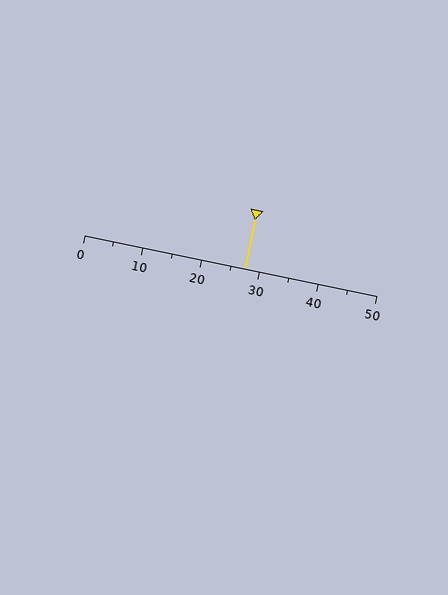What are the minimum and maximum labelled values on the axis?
The axis runs from 0 to 50.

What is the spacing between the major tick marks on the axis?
The major ticks are spaced 10 apart.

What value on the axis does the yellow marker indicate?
The marker indicates approximately 27.5.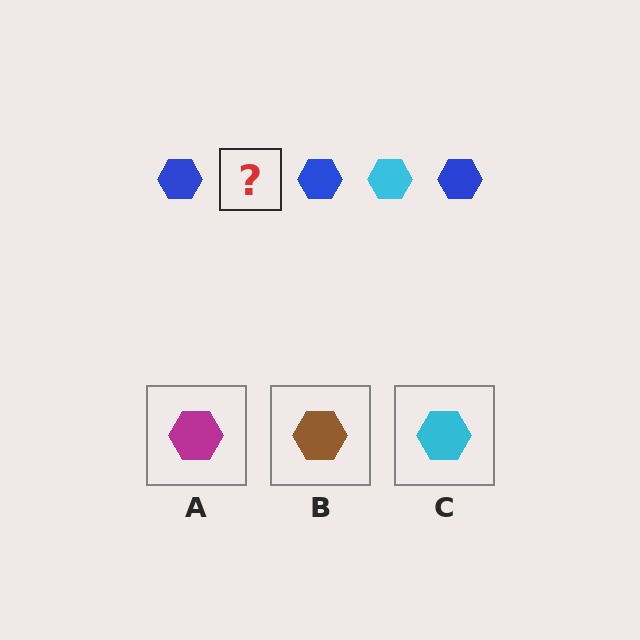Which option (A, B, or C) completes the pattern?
C.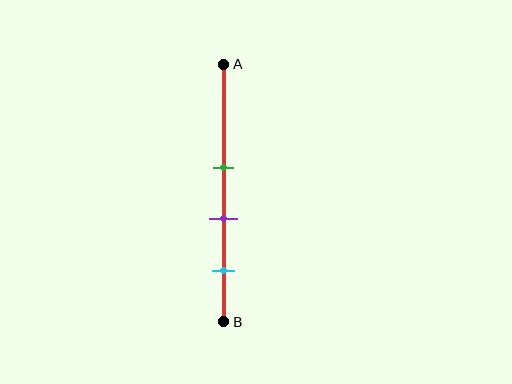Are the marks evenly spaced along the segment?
Yes, the marks are approximately evenly spaced.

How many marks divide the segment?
There are 3 marks dividing the segment.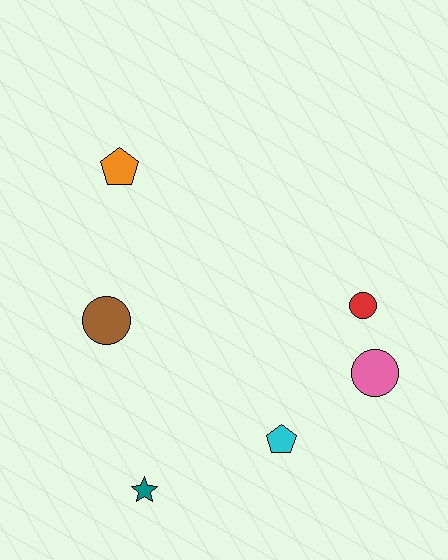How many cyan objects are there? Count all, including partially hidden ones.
There is 1 cyan object.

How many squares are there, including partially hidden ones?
There are no squares.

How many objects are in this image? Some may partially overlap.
There are 6 objects.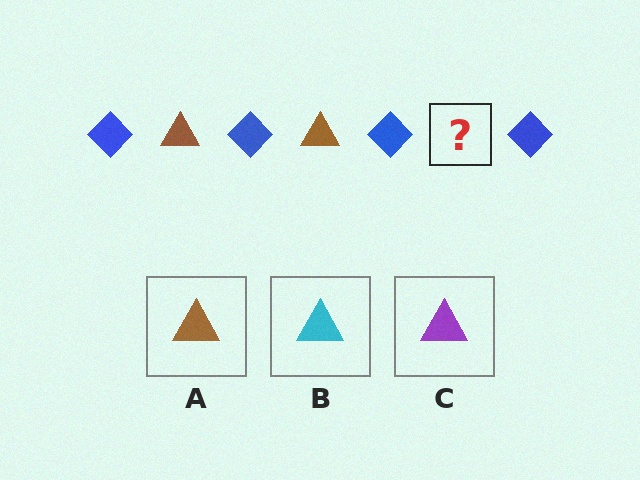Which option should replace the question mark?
Option A.